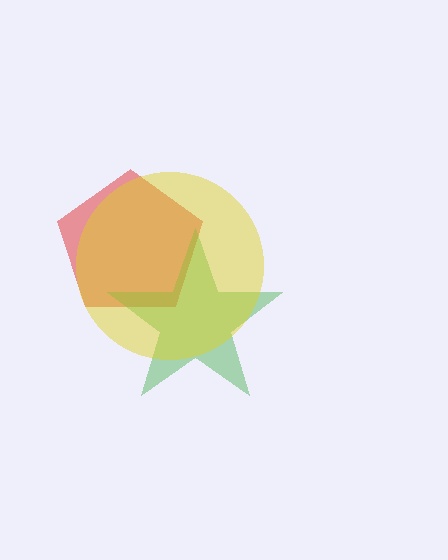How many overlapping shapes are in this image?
There are 3 overlapping shapes in the image.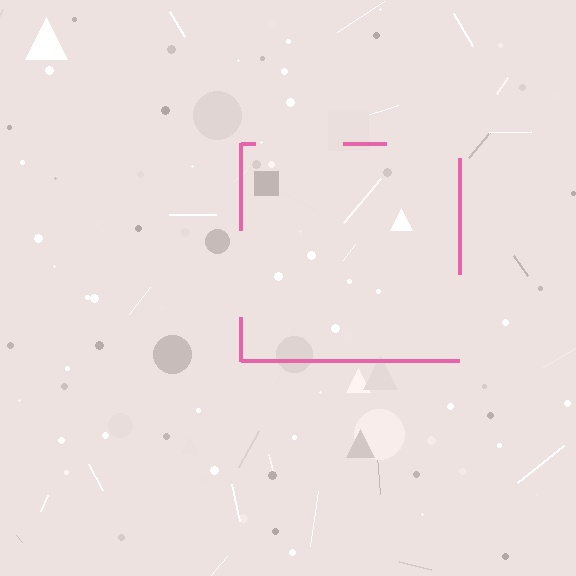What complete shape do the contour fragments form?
The contour fragments form a square.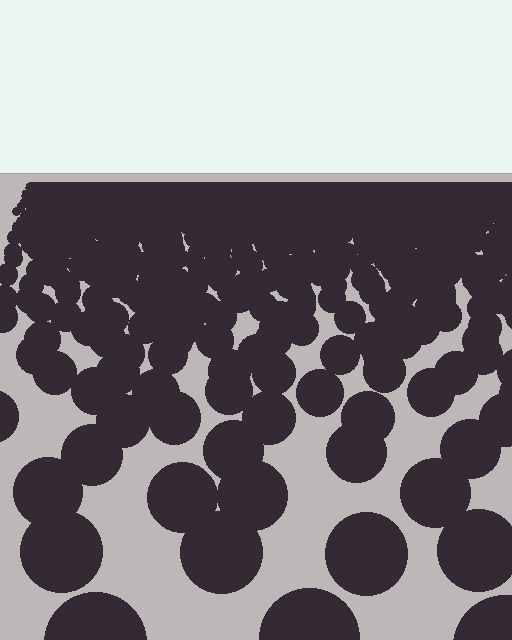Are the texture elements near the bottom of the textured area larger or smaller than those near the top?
Larger. Near the bottom, elements are closer to the viewer and appear at a bigger on-screen size.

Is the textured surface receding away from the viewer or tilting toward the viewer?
The surface is receding away from the viewer. Texture elements get smaller and denser toward the top.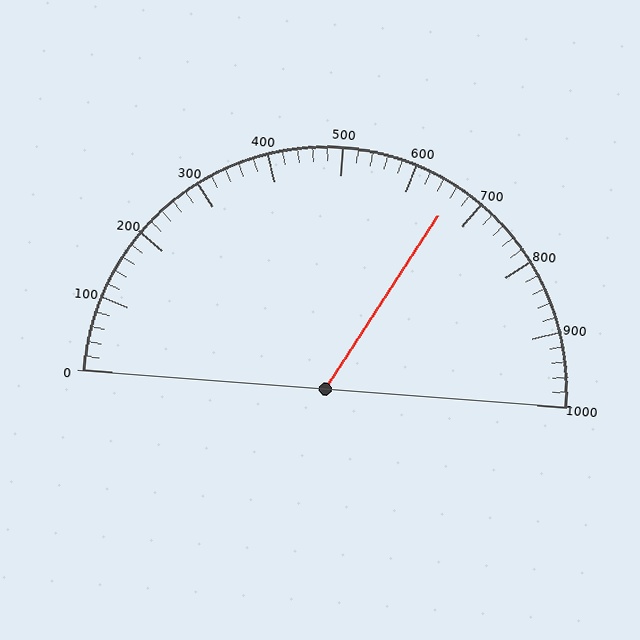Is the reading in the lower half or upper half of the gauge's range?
The reading is in the upper half of the range (0 to 1000).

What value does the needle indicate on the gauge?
The needle indicates approximately 660.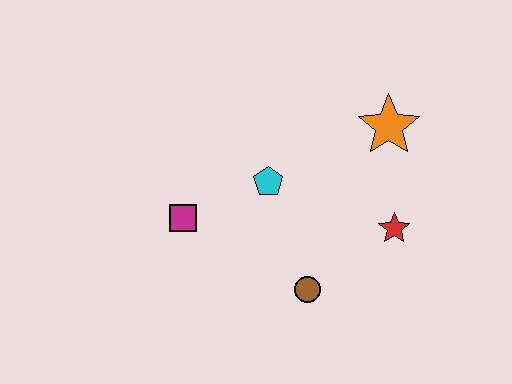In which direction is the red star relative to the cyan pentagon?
The red star is to the right of the cyan pentagon.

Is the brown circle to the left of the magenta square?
No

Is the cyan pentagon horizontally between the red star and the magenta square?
Yes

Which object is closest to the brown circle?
The red star is closest to the brown circle.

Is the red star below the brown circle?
No